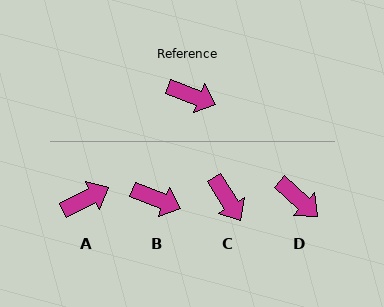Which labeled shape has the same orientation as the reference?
B.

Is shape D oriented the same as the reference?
No, it is off by about 22 degrees.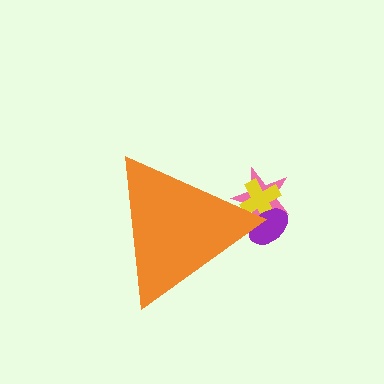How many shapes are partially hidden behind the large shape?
3 shapes are partially hidden.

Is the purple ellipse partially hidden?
Yes, the purple ellipse is partially hidden behind the orange triangle.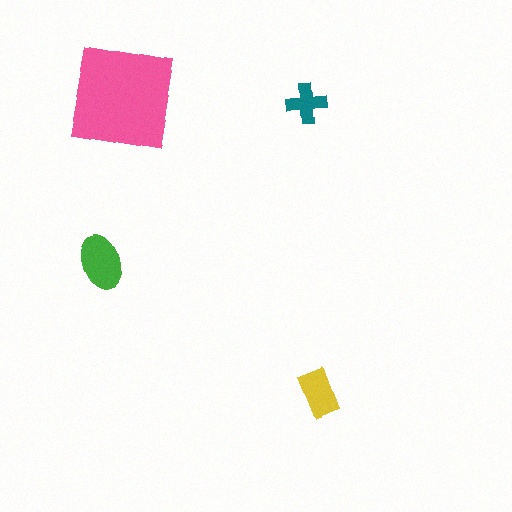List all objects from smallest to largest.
The teal cross, the yellow rectangle, the green ellipse, the pink square.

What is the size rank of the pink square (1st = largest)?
1st.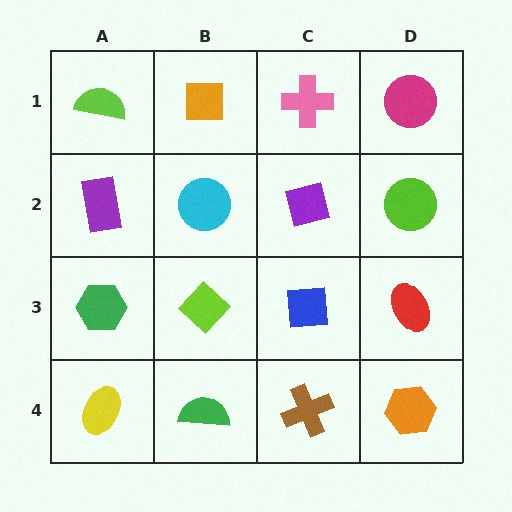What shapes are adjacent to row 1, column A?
A purple rectangle (row 2, column A), an orange square (row 1, column B).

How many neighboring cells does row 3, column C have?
4.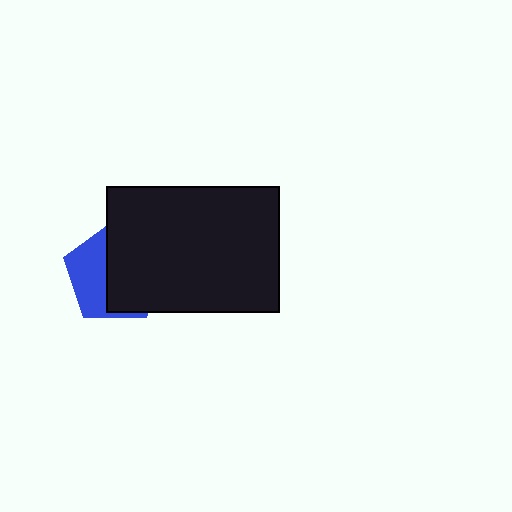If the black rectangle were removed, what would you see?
You would see the complete blue pentagon.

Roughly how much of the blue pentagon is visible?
A small part of it is visible (roughly 39%).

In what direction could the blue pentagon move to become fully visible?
The blue pentagon could move left. That would shift it out from behind the black rectangle entirely.